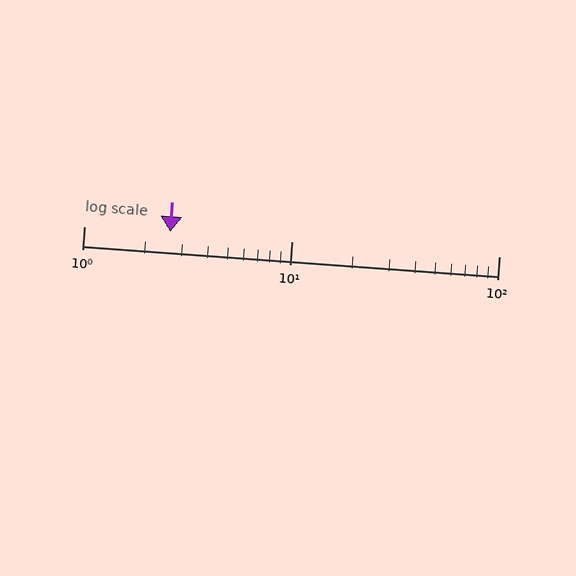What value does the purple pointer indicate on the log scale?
The pointer indicates approximately 2.6.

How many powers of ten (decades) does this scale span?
The scale spans 2 decades, from 1 to 100.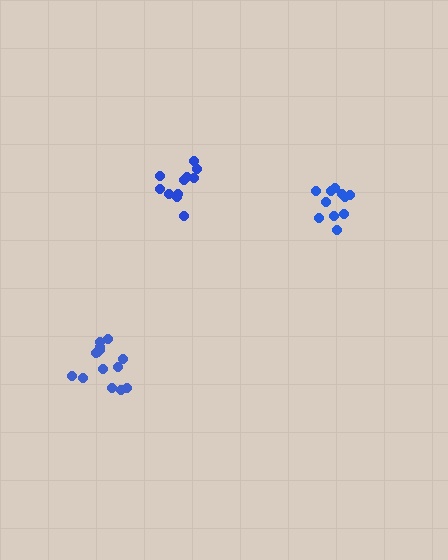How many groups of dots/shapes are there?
There are 3 groups.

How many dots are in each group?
Group 1: 11 dots, Group 2: 11 dots, Group 3: 14 dots (36 total).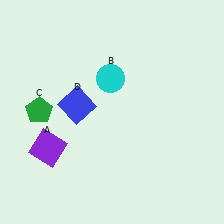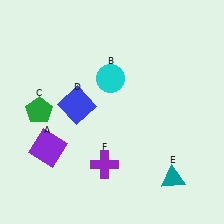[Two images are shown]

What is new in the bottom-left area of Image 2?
A purple cross (F) was added in the bottom-left area of Image 2.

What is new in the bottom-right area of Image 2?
A teal triangle (E) was added in the bottom-right area of Image 2.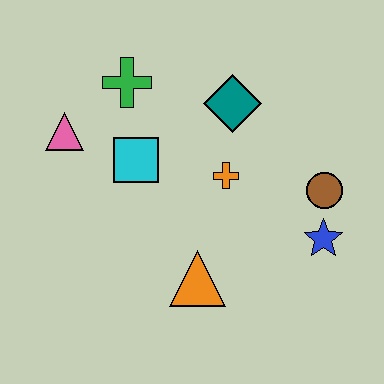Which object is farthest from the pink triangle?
The blue star is farthest from the pink triangle.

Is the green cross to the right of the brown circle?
No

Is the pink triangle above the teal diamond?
No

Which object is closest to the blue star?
The brown circle is closest to the blue star.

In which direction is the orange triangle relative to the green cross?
The orange triangle is below the green cross.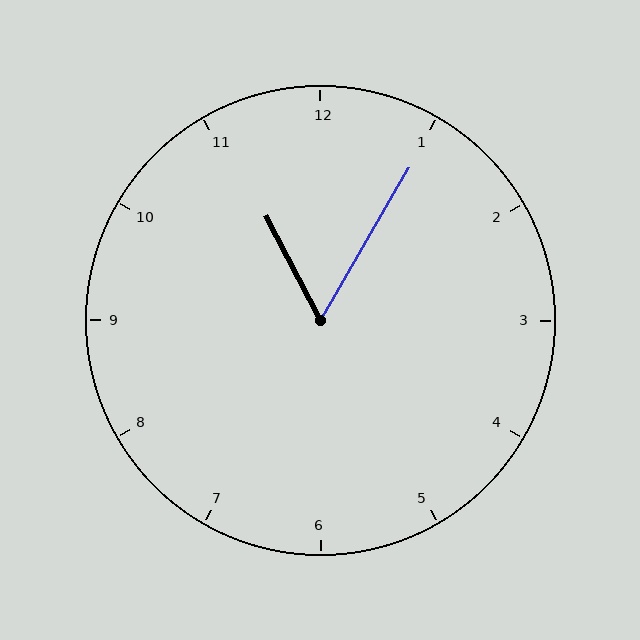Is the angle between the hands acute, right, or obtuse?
It is acute.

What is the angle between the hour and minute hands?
Approximately 58 degrees.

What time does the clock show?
11:05.